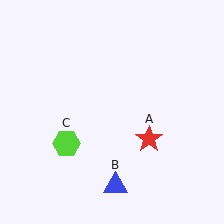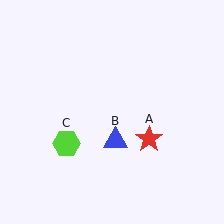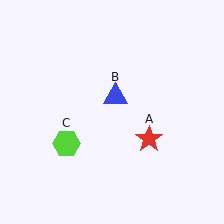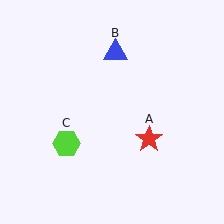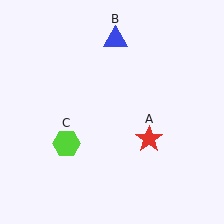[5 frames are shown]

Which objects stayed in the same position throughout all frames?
Red star (object A) and lime hexagon (object C) remained stationary.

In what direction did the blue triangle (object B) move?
The blue triangle (object B) moved up.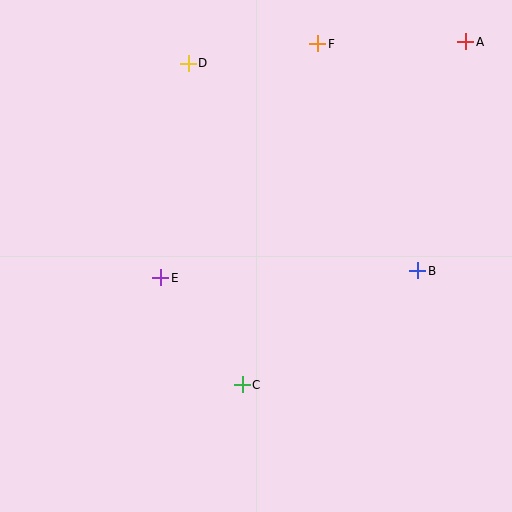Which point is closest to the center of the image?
Point E at (161, 278) is closest to the center.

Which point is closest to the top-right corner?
Point A is closest to the top-right corner.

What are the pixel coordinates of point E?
Point E is at (161, 278).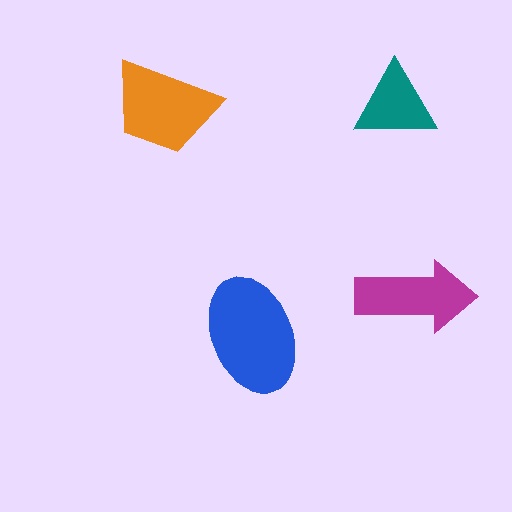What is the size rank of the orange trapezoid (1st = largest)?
2nd.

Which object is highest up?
The teal triangle is topmost.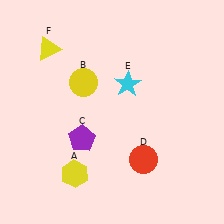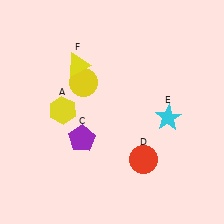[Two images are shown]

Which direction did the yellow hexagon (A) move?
The yellow hexagon (A) moved up.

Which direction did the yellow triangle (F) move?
The yellow triangle (F) moved right.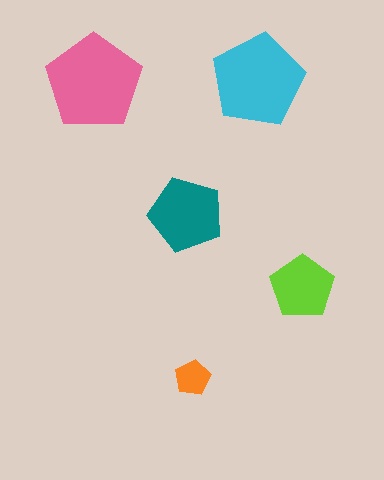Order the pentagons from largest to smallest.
the pink one, the cyan one, the teal one, the lime one, the orange one.